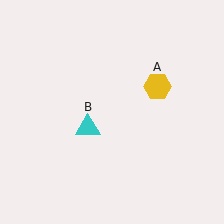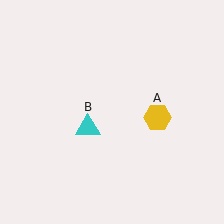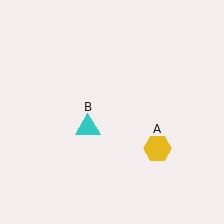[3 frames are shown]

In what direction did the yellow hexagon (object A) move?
The yellow hexagon (object A) moved down.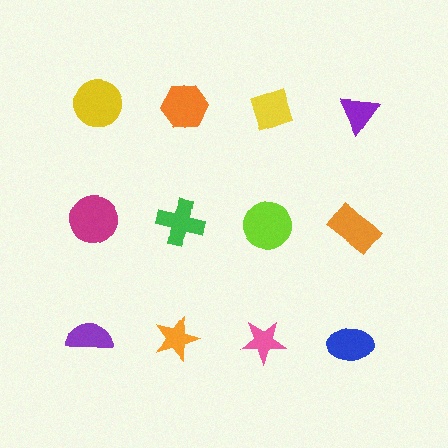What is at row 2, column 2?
A green cross.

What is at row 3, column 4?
A blue ellipse.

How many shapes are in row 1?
4 shapes.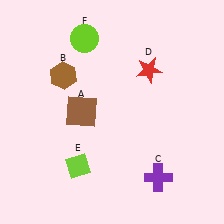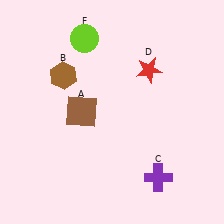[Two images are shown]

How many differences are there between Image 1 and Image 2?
There is 1 difference between the two images.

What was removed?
The lime diamond (E) was removed in Image 2.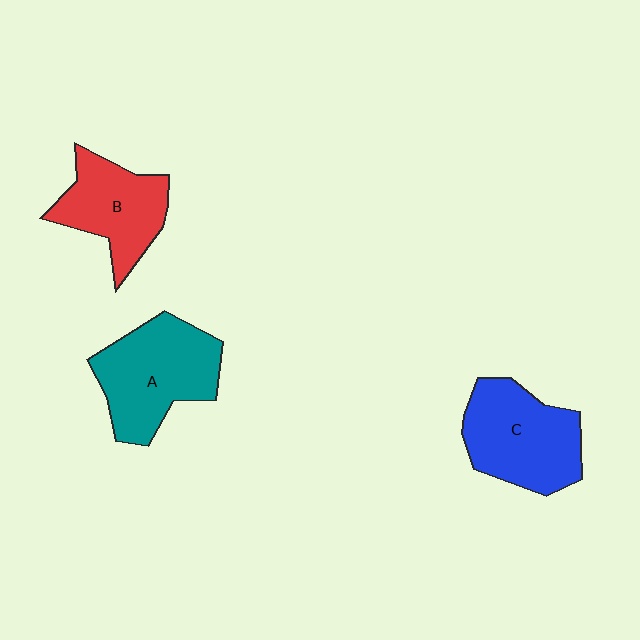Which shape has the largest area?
Shape A (teal).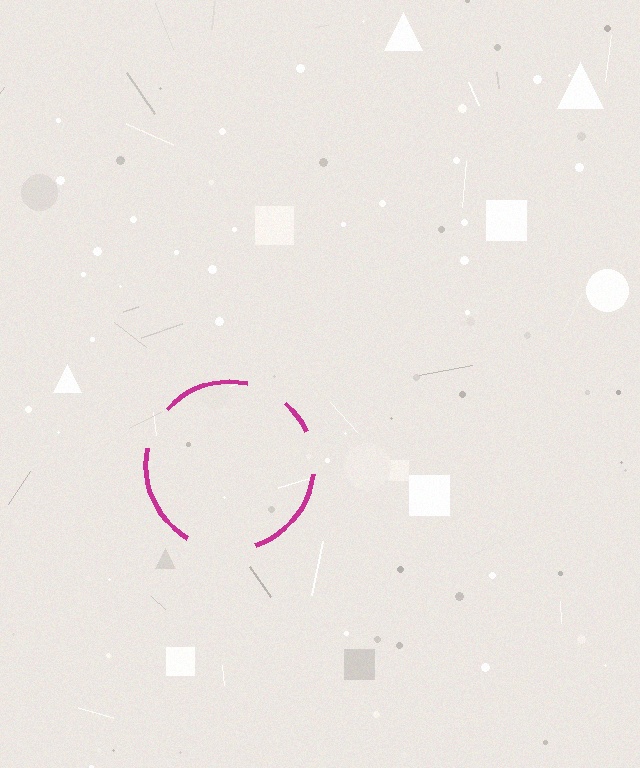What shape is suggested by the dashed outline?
The dashed outline suggests a circle.